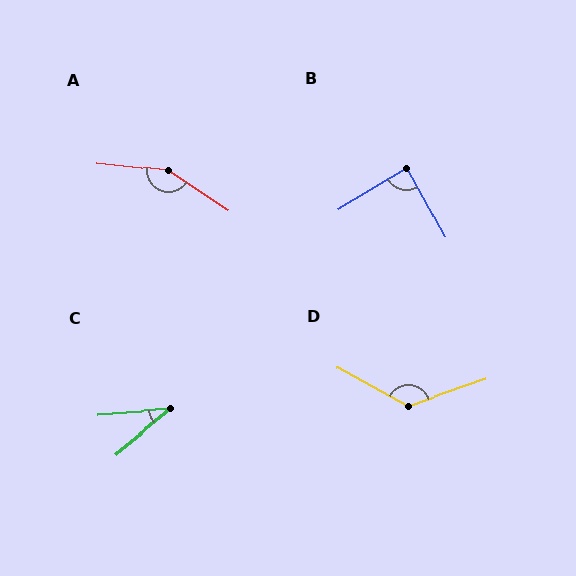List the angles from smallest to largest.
C (35°), B (88°), D (132°), A (152°).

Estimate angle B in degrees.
Approximately 88 degrees.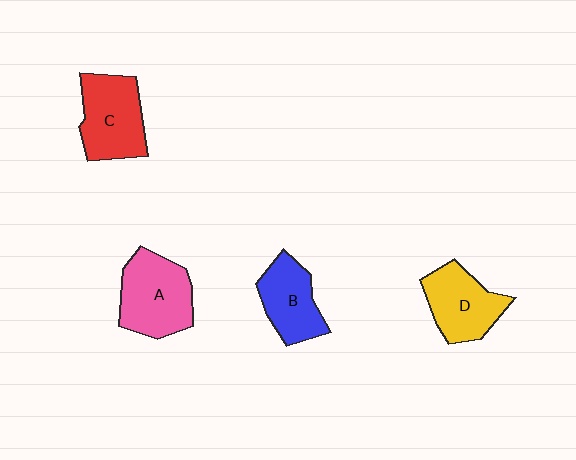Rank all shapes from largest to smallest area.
From largest to smallest: A (pink), C (red), D (yellow), B (blue).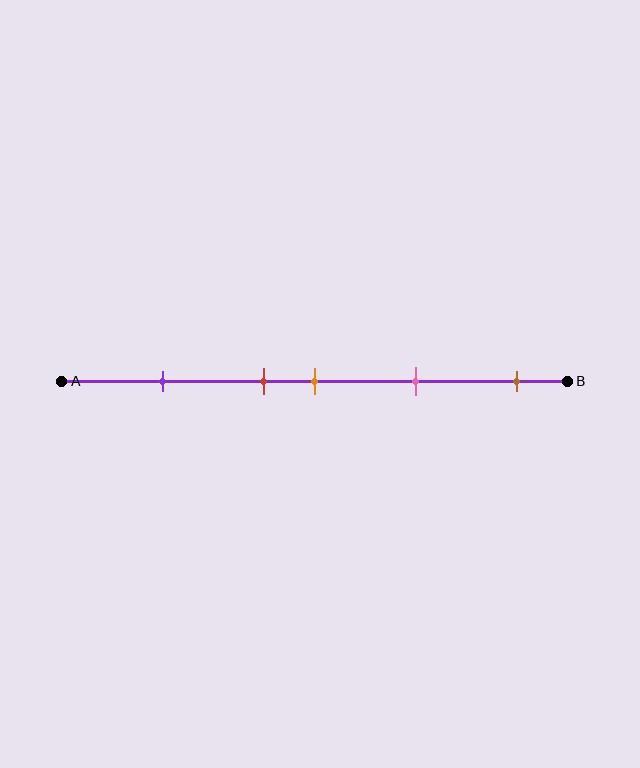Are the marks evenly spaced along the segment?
No, the marks are not evenly spaced.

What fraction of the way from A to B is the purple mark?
The purple mark is approximately 20% (0.2) of the way from A to B.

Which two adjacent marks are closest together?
The red and orange marks are the closest adjacent pair.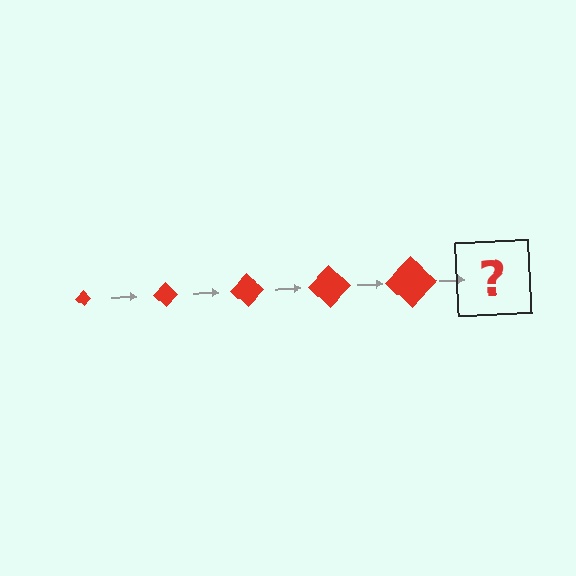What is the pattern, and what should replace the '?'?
The pattern is that the diamond gets progressively larger each step. The '?' should be a red diamond, larger than the previous one.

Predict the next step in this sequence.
The next step is a red diamond, larger than the previous one.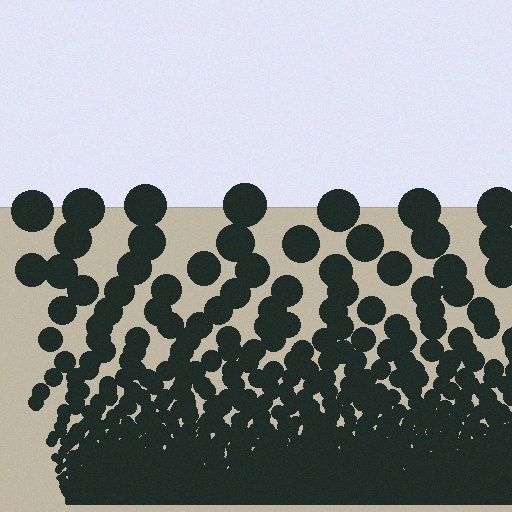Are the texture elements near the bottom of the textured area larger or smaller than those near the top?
Smaller. The gradient is inverted — elements near the bottom are smaller and denser.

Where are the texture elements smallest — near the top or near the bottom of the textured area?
Near the bottom.